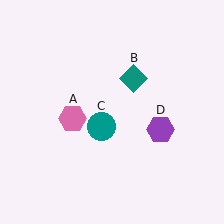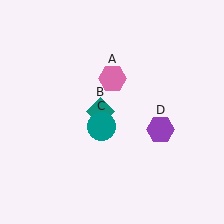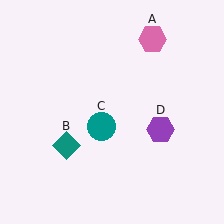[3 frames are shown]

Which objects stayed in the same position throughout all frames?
Teal circle (object C) and purple hexagon (object D) remained stationary.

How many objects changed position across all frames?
2 objects changed position: pink hexagon (object A), teal diamond (object B).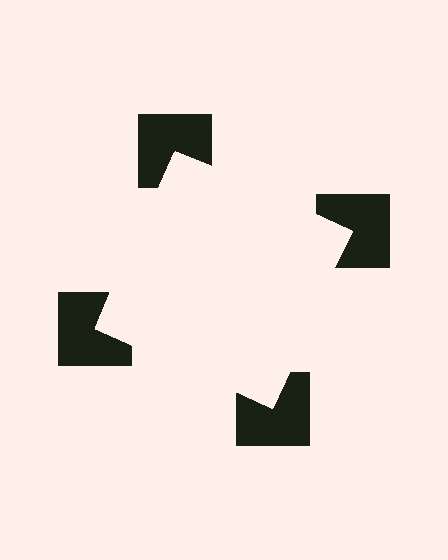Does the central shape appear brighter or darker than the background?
It typically appears slightly brighter than the background, even though no actual brightness change is drawn.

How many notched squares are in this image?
There are 4 — one at each vertex of the illusory square.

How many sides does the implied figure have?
4 sides.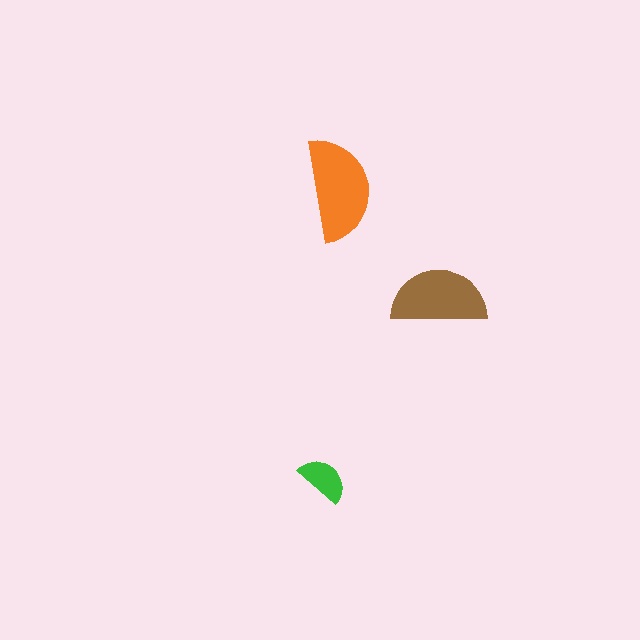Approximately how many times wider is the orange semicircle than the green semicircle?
About 2 times wider.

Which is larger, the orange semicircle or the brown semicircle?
The orange one.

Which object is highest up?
The orange semicircle is topmost.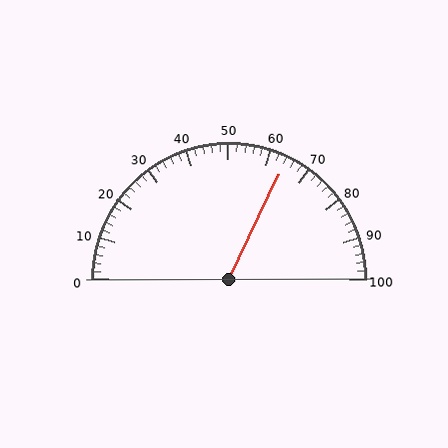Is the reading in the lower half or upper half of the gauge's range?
The reading is in the upper half of the range (0 to 100).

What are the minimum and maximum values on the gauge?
The gauge ranges from 0 to 100.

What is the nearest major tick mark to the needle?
The nearest major tick mark is 60.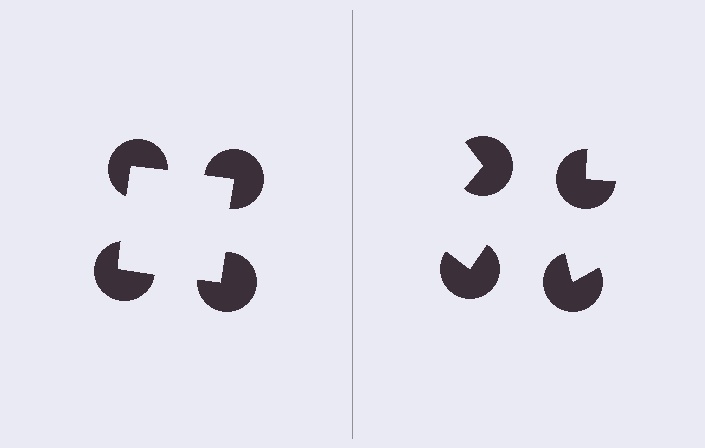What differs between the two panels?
The pac-man discs are positioned identically on both sides; only the wedge orientations differ. On the left they align to a square; on the right they are misaligned.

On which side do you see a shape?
An illusory square appears on the left side. On the right side the wedge cuts are rotated, so no coherent shape forms.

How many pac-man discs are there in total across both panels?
8 — 4 on each side.